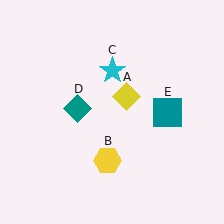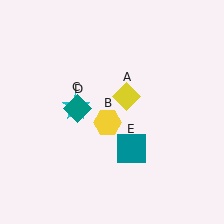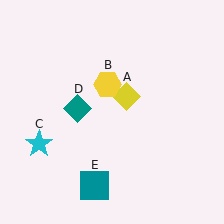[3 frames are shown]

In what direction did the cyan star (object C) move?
The cyan star (object C) moved down and to the left.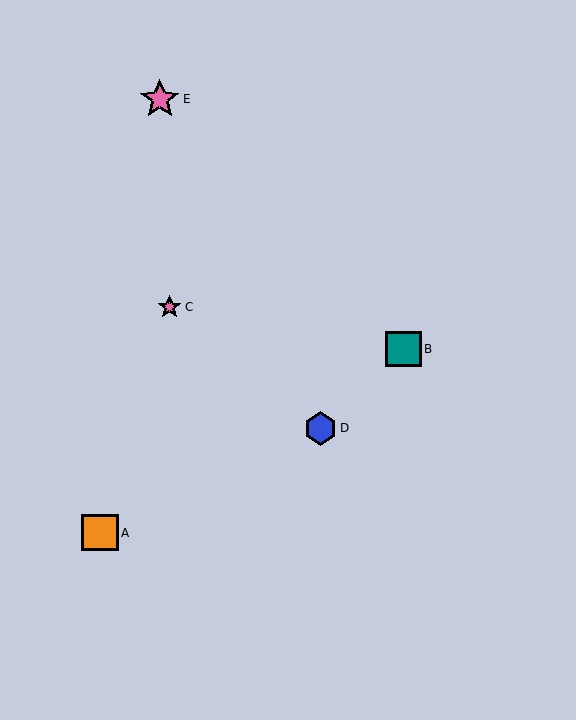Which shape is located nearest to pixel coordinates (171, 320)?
The pink star (labeled C) at (170, 307) is nearest to that location.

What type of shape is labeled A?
Shape A is an orange square.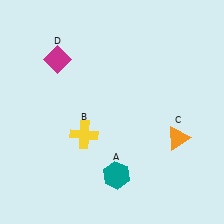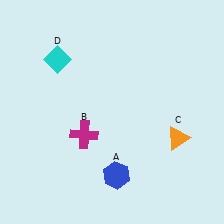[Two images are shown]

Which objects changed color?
A changed from teal to blue. B changed from yellow to magenta. D changed from magenta to cyan.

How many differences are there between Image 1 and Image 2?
There are 3 differences between the two images.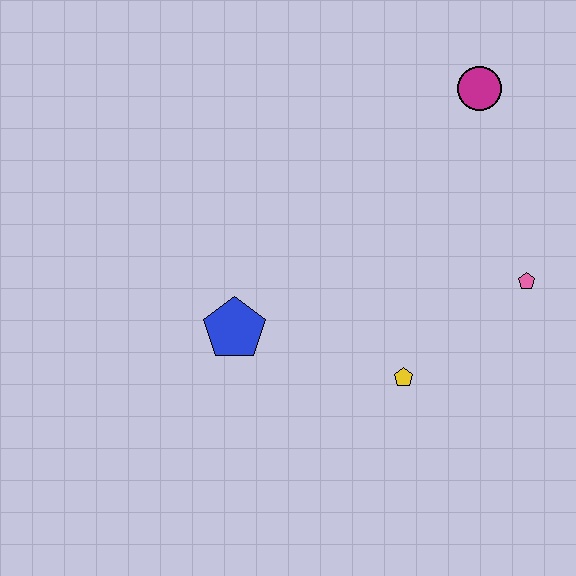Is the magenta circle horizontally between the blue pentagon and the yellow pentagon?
No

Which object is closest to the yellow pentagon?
The pink pentagon is closest to the yellow pentagon.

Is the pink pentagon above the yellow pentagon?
Yes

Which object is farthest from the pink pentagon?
The blue pentagon is farthest from the pink pentagon.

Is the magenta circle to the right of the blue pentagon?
Yes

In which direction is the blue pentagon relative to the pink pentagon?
The blue pentagon is to the left of the pink pentagon.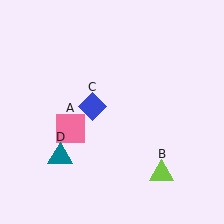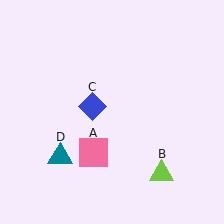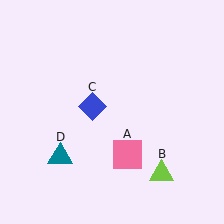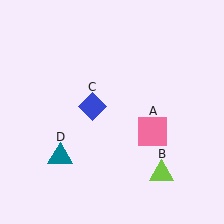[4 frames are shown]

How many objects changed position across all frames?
1 object changed position: pink square (object A).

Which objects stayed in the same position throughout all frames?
Lime triangle (object B) and blue diamond (object C) and teal triangle (object D) remained stationary.